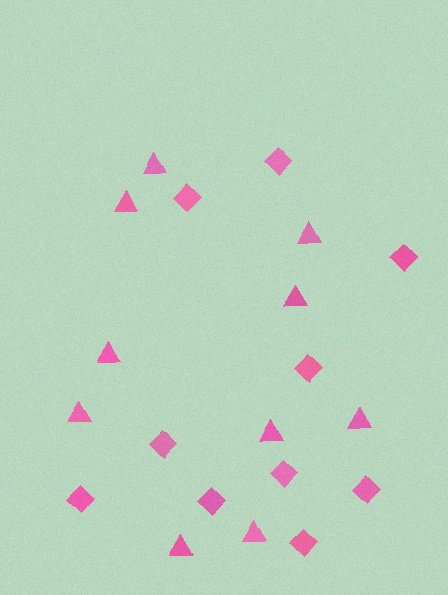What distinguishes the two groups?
There are 2 groups: one group of diamonds (10) and one group of triangles (10).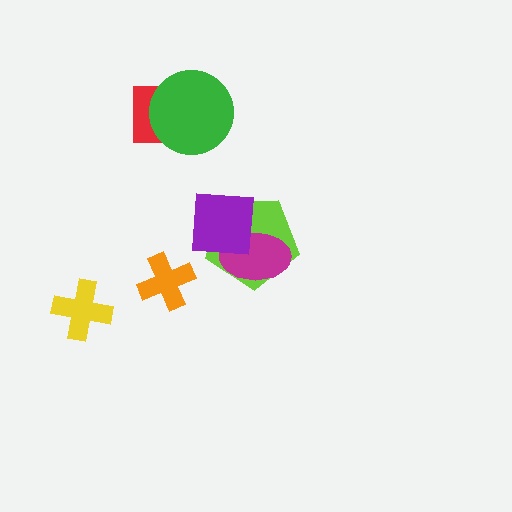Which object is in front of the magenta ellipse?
The purple square is in front of the magenta ellipse.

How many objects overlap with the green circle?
1 object overlaps with the green circle.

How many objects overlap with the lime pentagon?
2 objects overlap with the lime pentagon.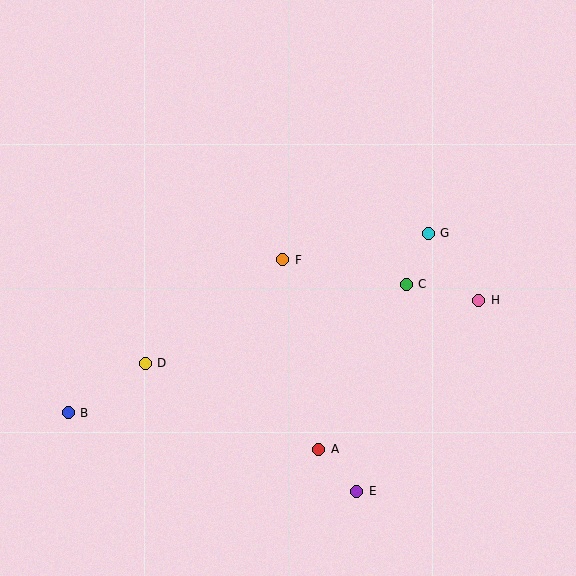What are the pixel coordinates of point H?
Point H is at (479, 300).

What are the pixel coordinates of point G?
Point G is at (428, 233).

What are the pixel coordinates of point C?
Point C is at (406, 284).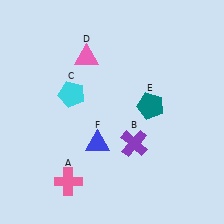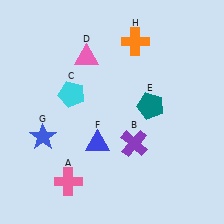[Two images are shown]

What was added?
A blue star (G), an orange cross (H) were added in Image 2.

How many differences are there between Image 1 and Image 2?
There are 2 differences between the two images.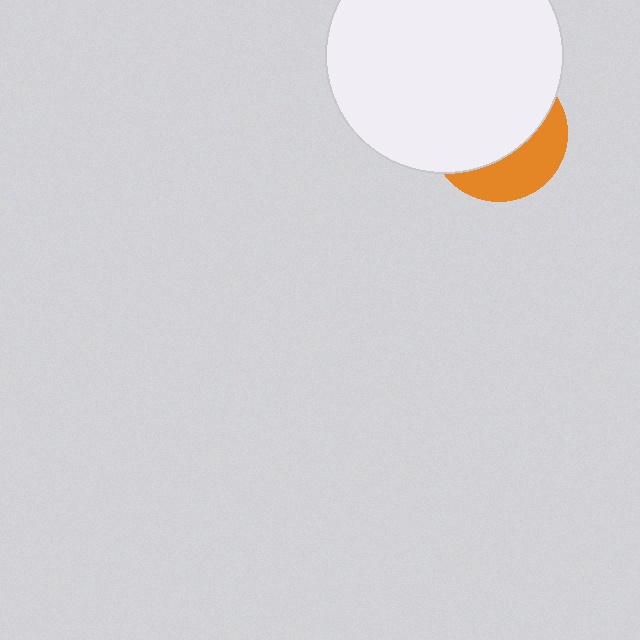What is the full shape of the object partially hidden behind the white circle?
The partially hidden object is an orange circle.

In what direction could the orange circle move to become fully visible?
The orange circle could move down. That would shift it out from behind the white circle entirely.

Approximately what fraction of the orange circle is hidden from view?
Roughly 65% of the orange circle is hidden behind the white circle.